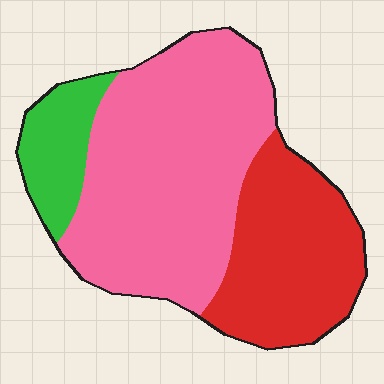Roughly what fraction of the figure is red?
Red covers 31% of the figure.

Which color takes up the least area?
Green, at roughly 10%.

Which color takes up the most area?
Pink, at roughly 55%.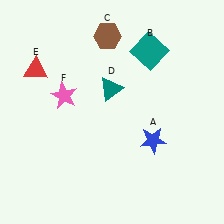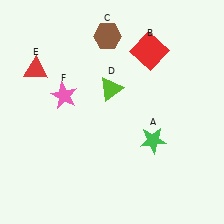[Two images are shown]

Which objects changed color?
A changed from blue to green. B changed from teal to red. D changed from teal to lime.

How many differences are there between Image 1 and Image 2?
There are 3 differences between the two images.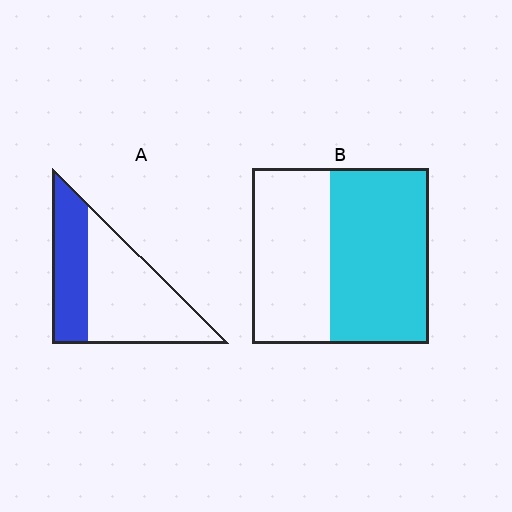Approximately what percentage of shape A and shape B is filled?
A is approximately 35% and B is approximately 55%.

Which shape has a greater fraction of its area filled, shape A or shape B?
Shape B.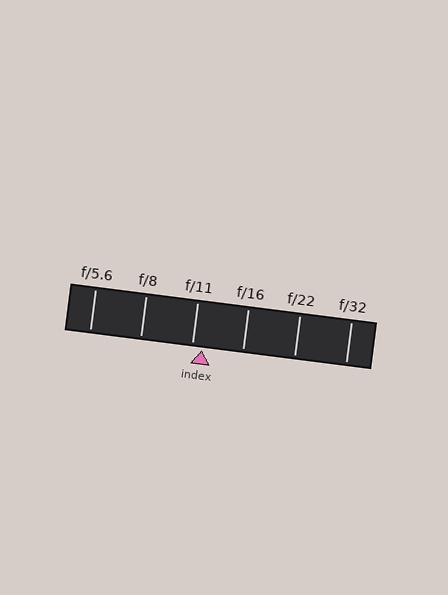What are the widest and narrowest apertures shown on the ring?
The widest aperture shown is f/5.6 and the narrowest is f/32.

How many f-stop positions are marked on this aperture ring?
There are 6 f-stop positions marked.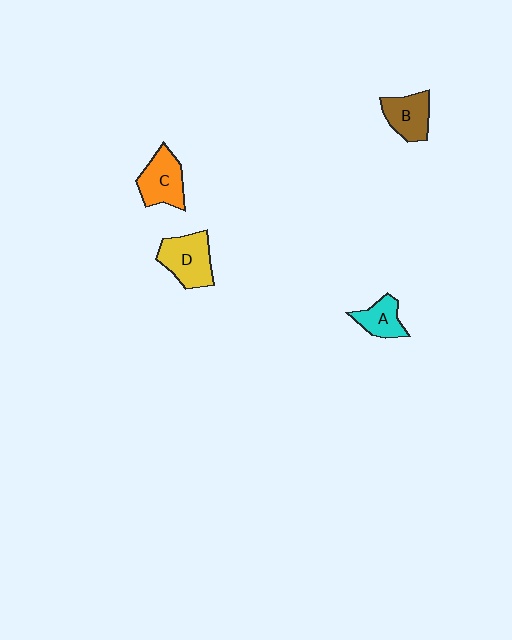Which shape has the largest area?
Shape D (yellow).